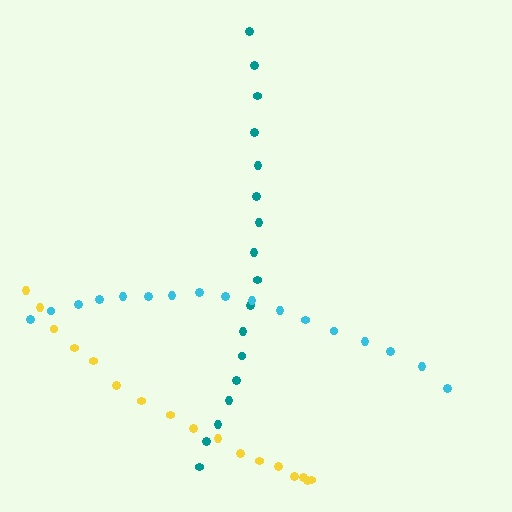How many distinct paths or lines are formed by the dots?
There are 3 distinct paths.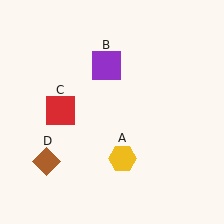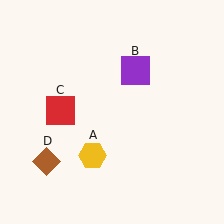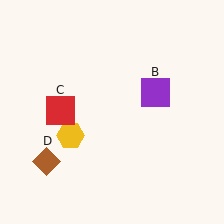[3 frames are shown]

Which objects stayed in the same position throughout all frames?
Red square (object C) and brown diamond (object D) remained stationary.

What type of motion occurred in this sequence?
The yellow hexagon (object A), purple square (object B) rotated clockwise around the center of the scene.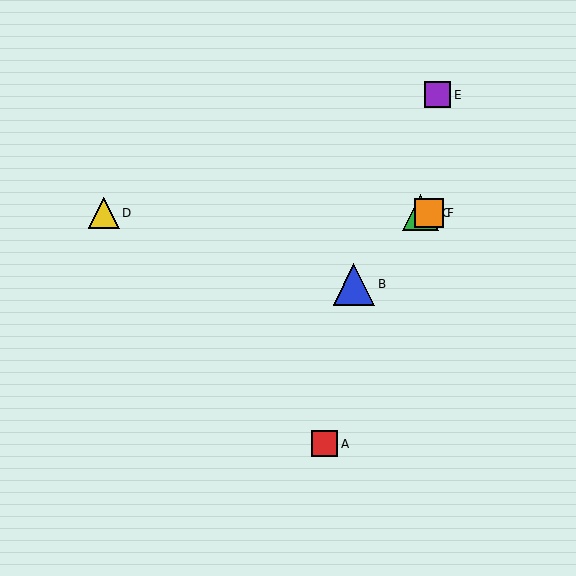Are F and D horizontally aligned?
Yes, both are at y≈213.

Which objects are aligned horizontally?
Objects C, D, F are aligned horizontally.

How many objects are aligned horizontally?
3 objects (C, D, F) are aligned horizontally.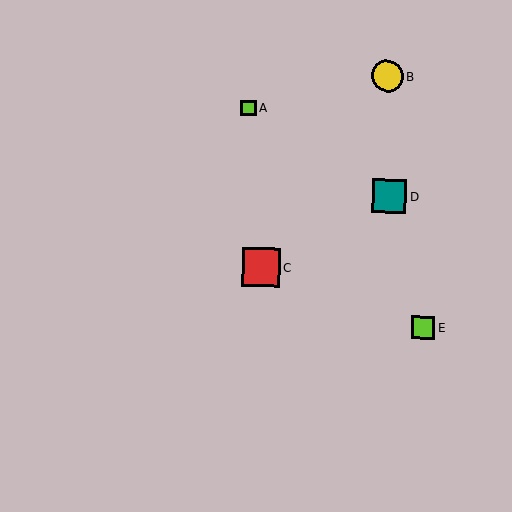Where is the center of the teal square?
The center of the teal square is at (389, 196).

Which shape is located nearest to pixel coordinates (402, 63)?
The yellow circle (labeled B) at (387, 76) is nearest to that location.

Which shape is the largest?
The red square (labeled C) is the largest.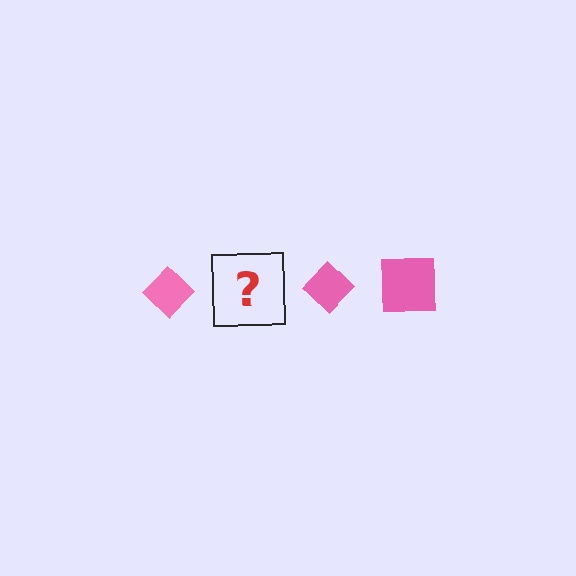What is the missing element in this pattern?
The missing element is a pink square.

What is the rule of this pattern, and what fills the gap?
The rule is that the pattern cycles through diamond, square shapes in pink. The gap should be filled with a pink square.